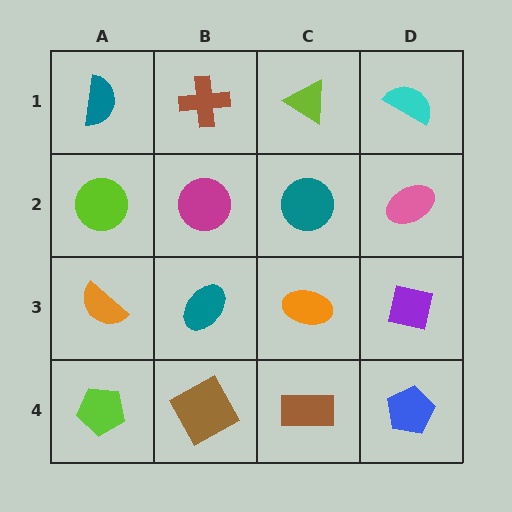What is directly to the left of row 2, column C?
A magenta circle.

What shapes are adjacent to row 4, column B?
A teal ellipse (row 3, column B), a lime pentagon (row 4, column A), a brown rectangle (row 4, column C).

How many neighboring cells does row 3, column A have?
3.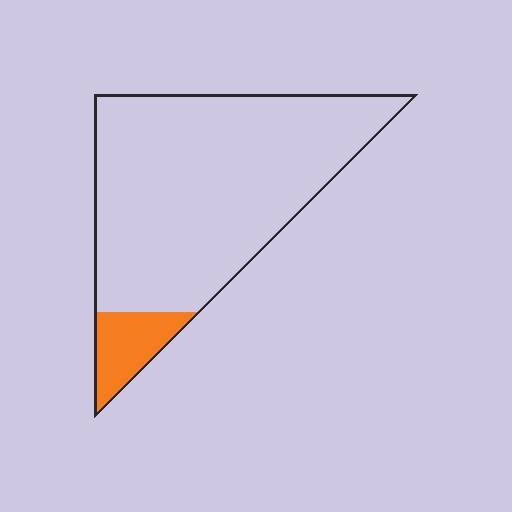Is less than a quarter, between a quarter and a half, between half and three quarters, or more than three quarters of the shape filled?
Less than a quarter.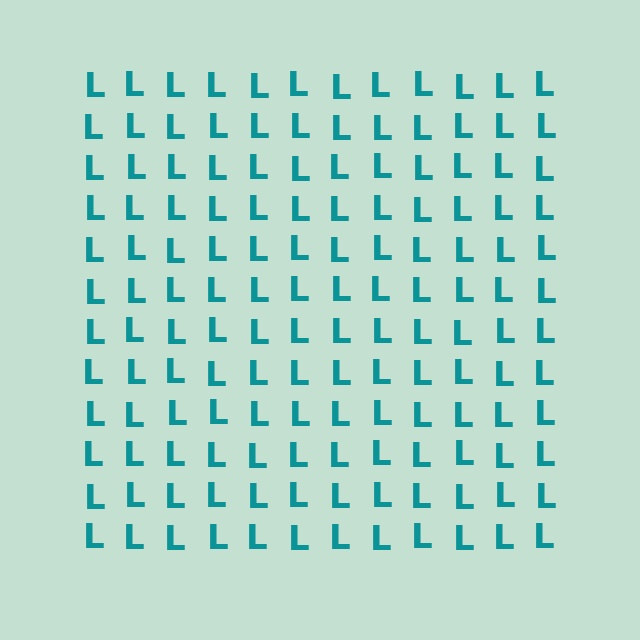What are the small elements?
The small elements are letter L's.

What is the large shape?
The large shape is a square.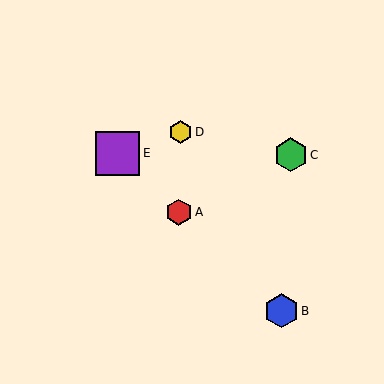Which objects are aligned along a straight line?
Objects A, B, E are aligned along a straight line.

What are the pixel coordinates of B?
Object B is at (281, 311).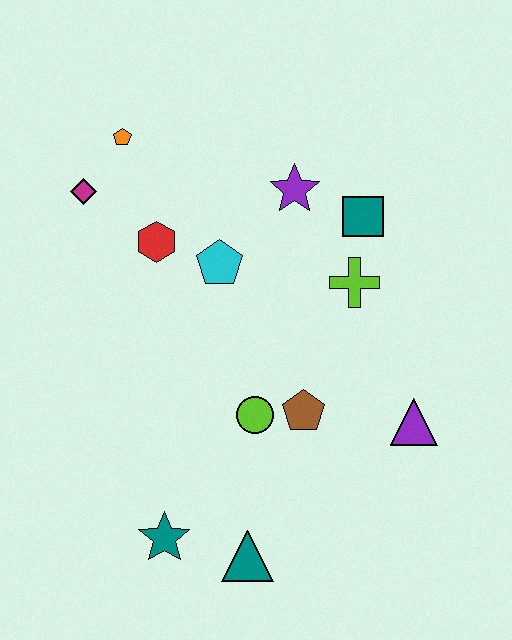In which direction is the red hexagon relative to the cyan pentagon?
The red hexagon is to the left of the cyan pentagon.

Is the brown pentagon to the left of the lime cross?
Yes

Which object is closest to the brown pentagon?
The lime circle is closest to the brown pentagon.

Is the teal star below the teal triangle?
No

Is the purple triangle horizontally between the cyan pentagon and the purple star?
No